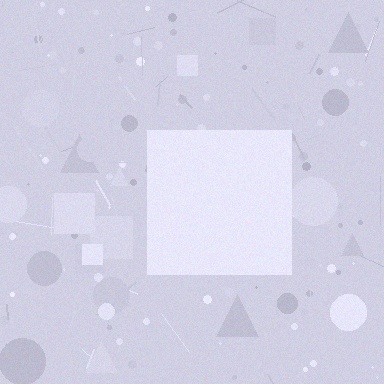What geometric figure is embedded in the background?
A square is embedded in the background.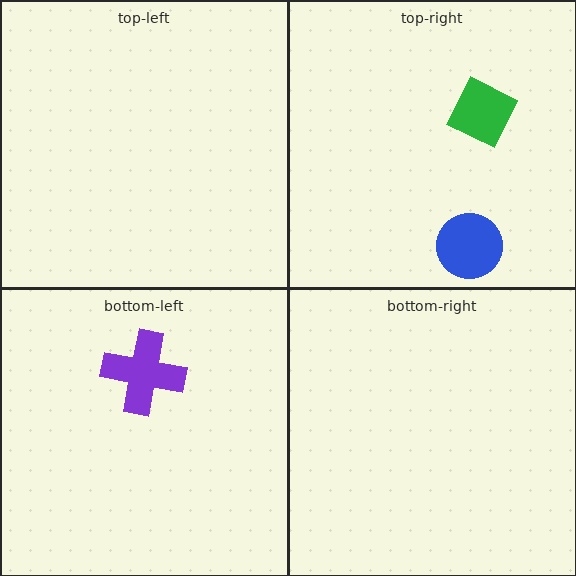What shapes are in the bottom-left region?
The purple cross.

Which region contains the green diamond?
The top-right region.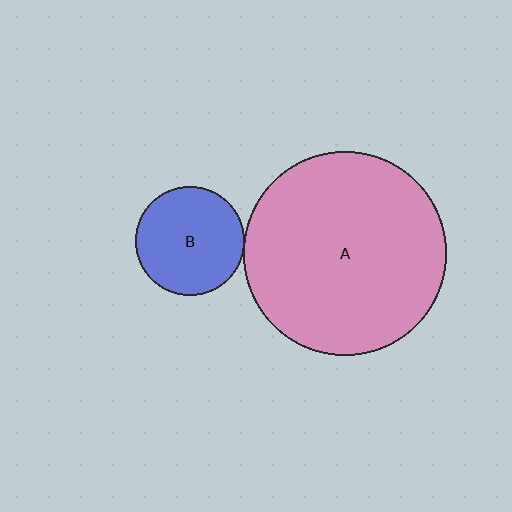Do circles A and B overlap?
Yes.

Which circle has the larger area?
Circle A (pink).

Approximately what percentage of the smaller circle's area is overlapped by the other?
Approximately 5%.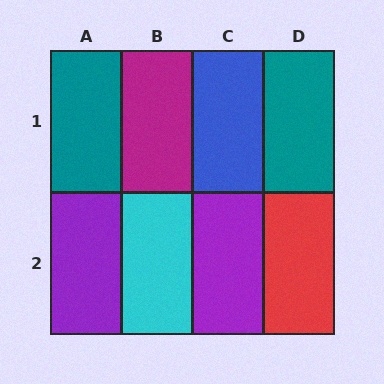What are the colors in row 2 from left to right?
Purple, cyan, purple, red.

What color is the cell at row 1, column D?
Teal.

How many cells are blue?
1 cell is blue.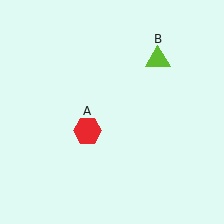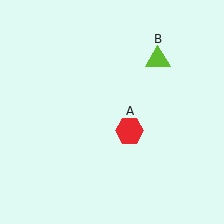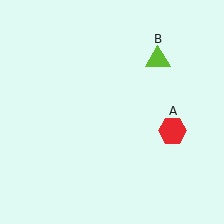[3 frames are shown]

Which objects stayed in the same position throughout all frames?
Lime triangle (object B) remained stationary.